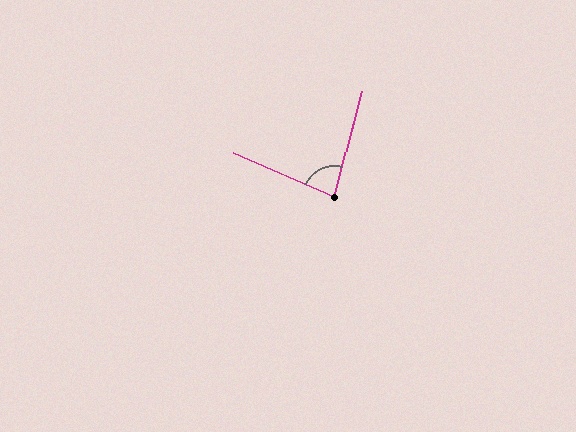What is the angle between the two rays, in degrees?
Approximately 81 degrees.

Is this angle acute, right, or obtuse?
It is acute.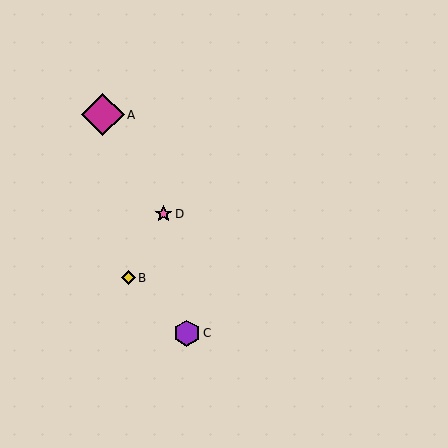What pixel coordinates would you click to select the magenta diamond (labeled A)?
Click at (103, 115) to select the magenta diamond A.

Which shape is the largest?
The magenta diamond (labeled A) is the largest.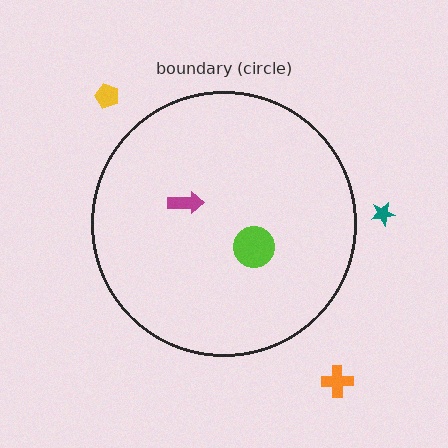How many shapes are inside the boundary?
2 inside, 3 outside.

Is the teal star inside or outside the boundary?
Outside.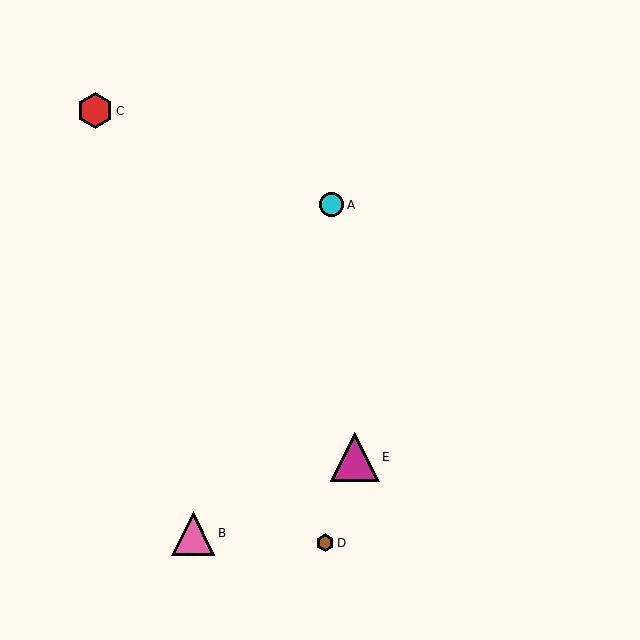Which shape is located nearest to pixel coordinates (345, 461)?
The magenta triangle (labeled E) at (355, 457) is nearest to that location.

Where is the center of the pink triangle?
The center of the pink triangle is at (193, 533).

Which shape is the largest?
The magenta triangle (labeled E) is the largest.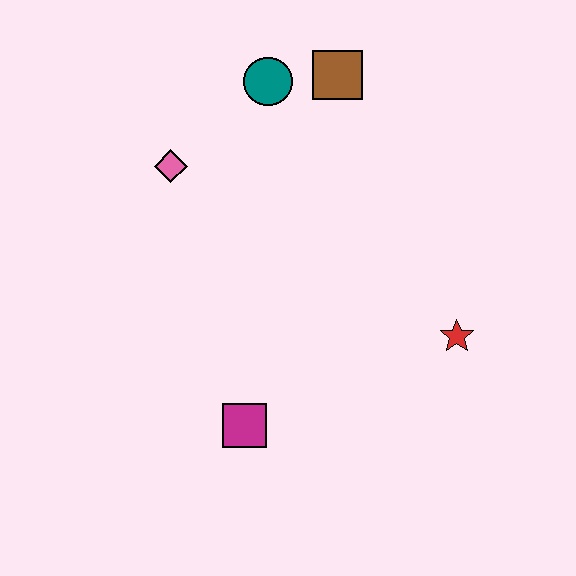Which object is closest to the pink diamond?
The teal circle is closest to the pink diamond.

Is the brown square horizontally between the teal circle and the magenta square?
No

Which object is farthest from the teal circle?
The magenta square is farthest from the teal circle.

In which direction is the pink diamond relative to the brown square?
The pink diamond is to the left of the brown square.